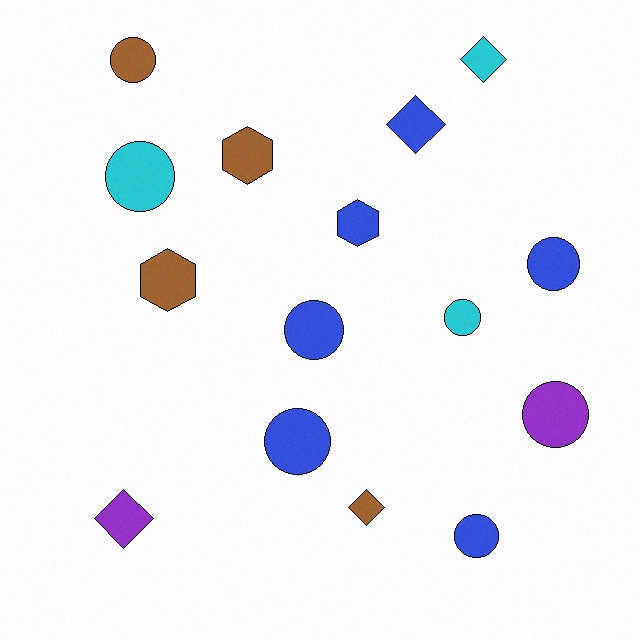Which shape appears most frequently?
Circle, with 8 objects.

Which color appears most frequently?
Blue, with 6 objects.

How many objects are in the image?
There are 15 objects.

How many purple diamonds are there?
There is 1 purple diamond.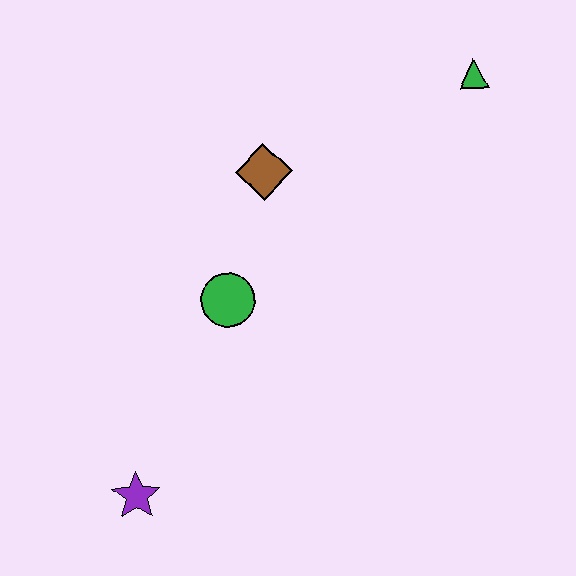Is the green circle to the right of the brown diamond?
No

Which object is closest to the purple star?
The green circle is closest to the purple star.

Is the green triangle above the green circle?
Yes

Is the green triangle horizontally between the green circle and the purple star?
No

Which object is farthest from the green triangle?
The purple star is farthest from the green triangle.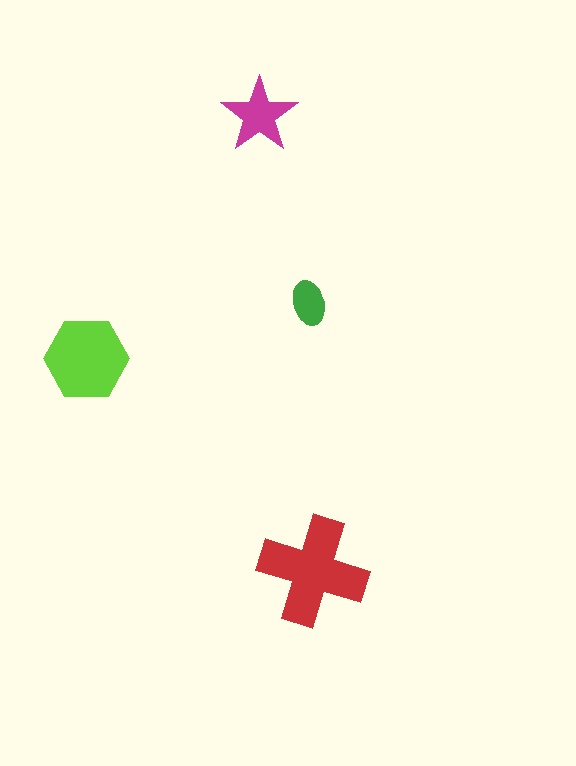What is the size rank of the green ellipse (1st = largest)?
4th.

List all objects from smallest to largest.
The green ellipse, the magenta star, the lime hexagon, the red cross.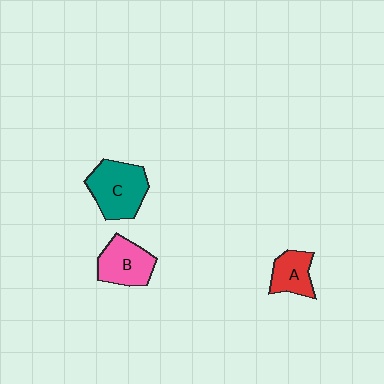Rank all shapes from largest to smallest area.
From largest to smallest: C (teal), B (pink), A (red).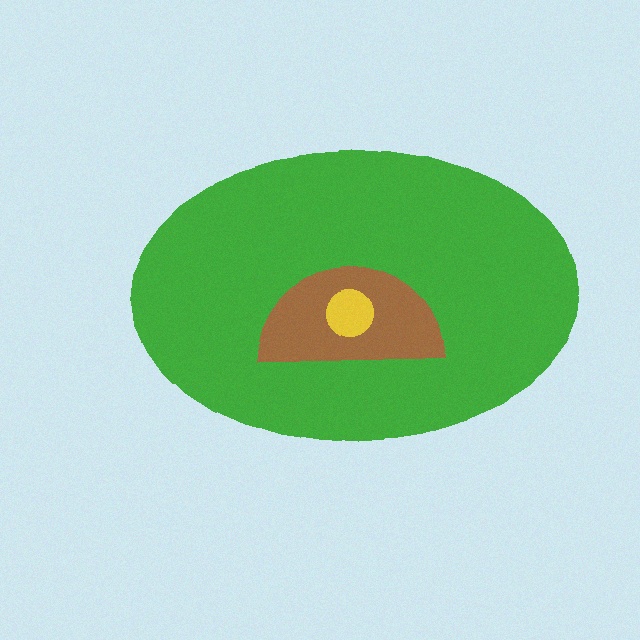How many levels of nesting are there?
3.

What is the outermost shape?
The green ellipse.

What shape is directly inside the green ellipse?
The brown semicircle.